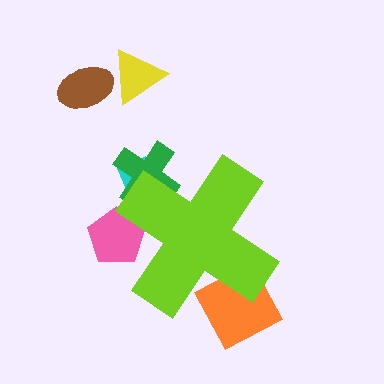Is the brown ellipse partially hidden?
No, the brown ellipse is fully visible.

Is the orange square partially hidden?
Yes, the orange square is partially hidden behind the lime cross.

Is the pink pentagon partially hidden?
Yes, the pink pentagon is partially hidden behind the lime cross.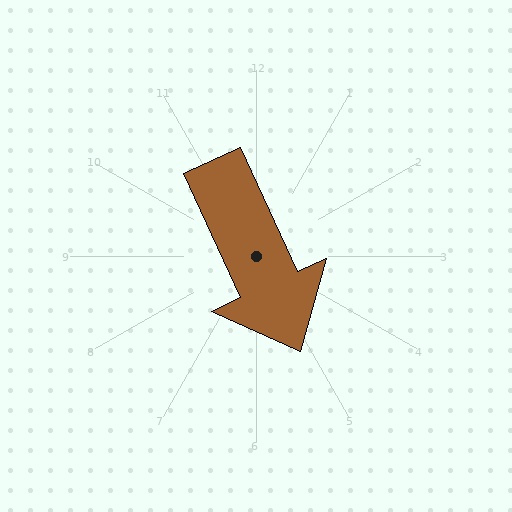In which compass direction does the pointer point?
Southeast.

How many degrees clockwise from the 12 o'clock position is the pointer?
Approximately 155 degrees.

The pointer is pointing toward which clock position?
Roughly 5 o'clock.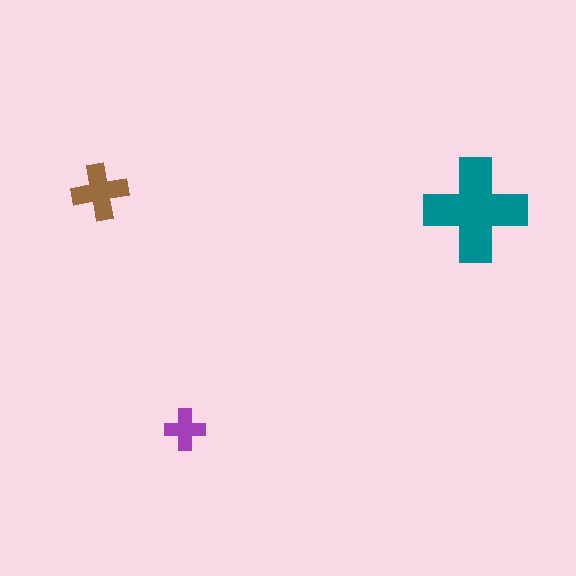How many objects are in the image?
There are 3 objects in the image.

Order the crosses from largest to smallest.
the teal one, the brown one, the purple one.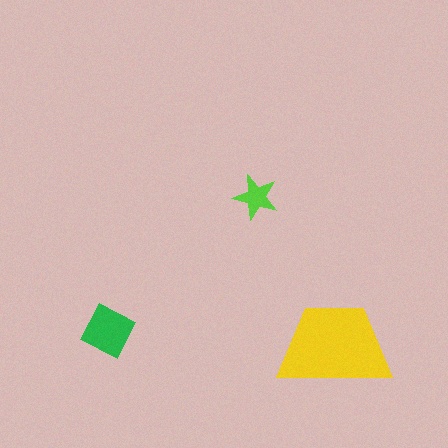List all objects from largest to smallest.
The yellow trapezoid, the green square, the lime star.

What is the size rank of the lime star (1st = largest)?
3rd.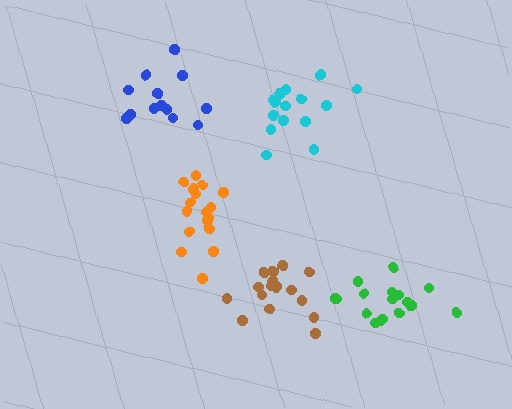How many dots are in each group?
Group 1: 17 dots, Group 2: 17 dots, Group 3: 13 dots, Group 4: 17 dots, Group 5: 15 dots (79 total).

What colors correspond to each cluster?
The clusters are colored: brown, green, blue, orange, cyan.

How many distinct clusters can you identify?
There are 5 distinct clusters.